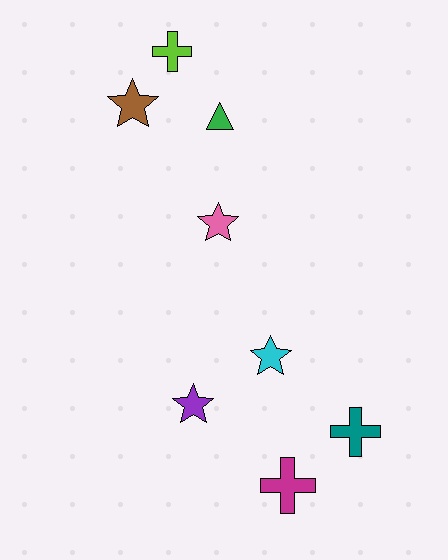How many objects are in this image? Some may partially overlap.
There are 8 objects.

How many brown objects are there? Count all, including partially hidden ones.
There is 1 brown object.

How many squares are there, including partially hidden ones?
There are no squares.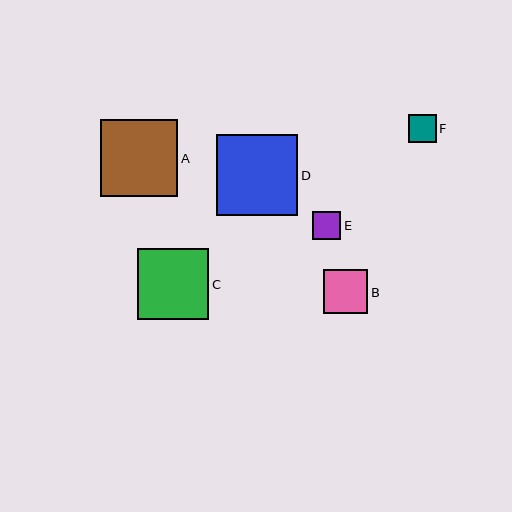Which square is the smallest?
Square F is the smallest with a size of approximately 28 pixels.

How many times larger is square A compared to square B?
Square A is approximately 1.8 times the size of square B.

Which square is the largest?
Square D is the largest with a size of approximately 81 pixels.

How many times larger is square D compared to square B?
Square D is approximately 1.9 times the size of square B.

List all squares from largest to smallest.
From largest to smallest: D, A, C, B, E, F.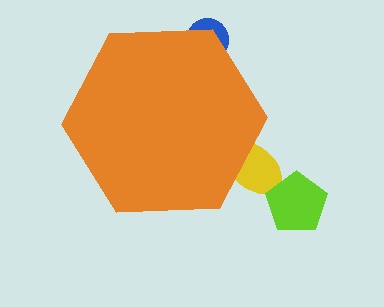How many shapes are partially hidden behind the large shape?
2 shapes are partially hidden.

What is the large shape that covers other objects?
An orange hexagon.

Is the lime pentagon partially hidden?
No, the lime pentagon is fully visible.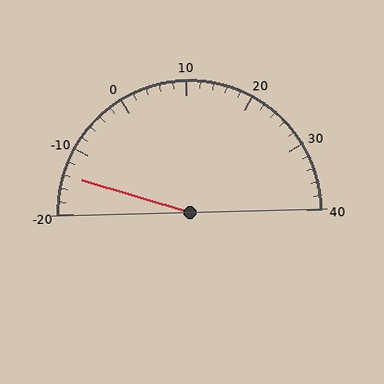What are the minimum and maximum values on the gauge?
The gauge ranges from -20 to 40.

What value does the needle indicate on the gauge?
The needle indicates approximately -14.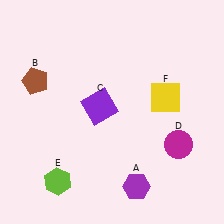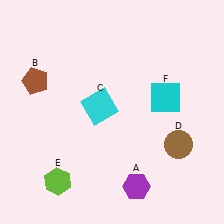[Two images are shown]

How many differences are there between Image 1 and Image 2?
There are 3 differences between the two images.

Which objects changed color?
C changed from purple to cyan. D changed from magenta to brown. F changed from yellow to cyan.